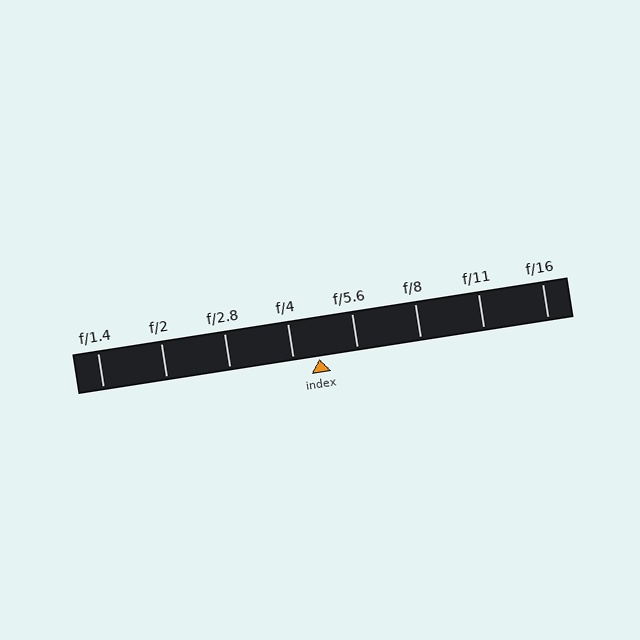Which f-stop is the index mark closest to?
The index mark is closest to f/4.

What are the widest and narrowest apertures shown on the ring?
The widest aperture shown is f/1.4 and the narrowest is f/16.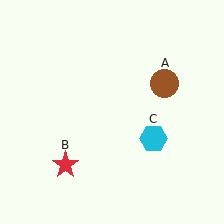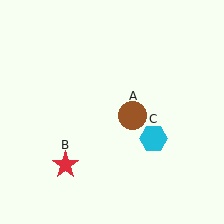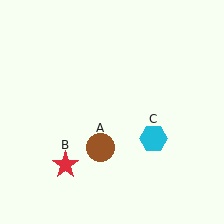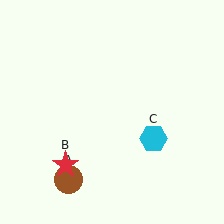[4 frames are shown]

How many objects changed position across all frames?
1 object changed position: brown circle (object A).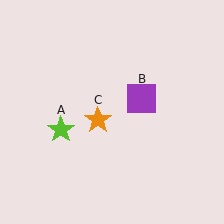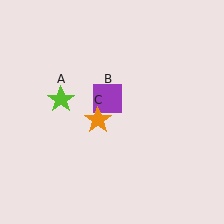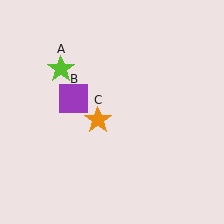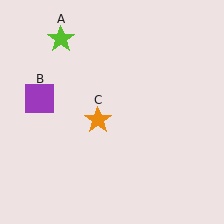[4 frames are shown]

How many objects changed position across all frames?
2 objects changed position: lime star (object A), purple square (object B).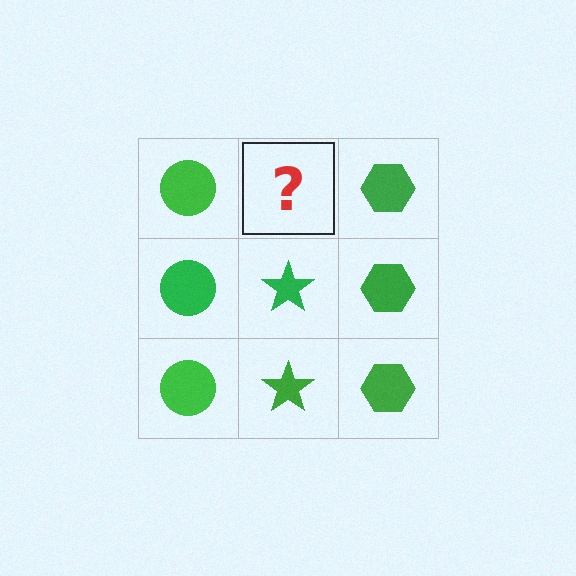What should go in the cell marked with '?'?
The missing cell should contain a green star.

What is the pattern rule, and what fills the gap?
The rule is that each column has a consistent shape. The gap should be filled with a green star.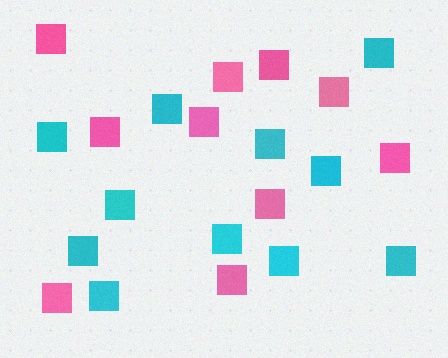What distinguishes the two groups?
There are 2 groups: one group of cyan squares (11) and one group of pink squares (10).